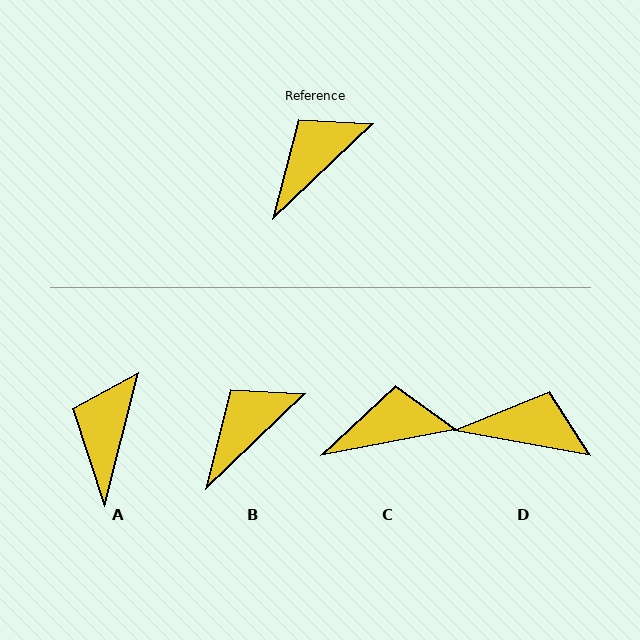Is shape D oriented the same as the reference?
No, it is off by about 54 degrees.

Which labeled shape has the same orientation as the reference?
B.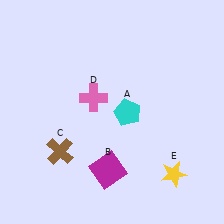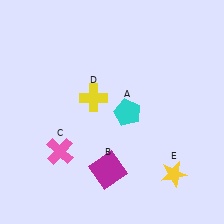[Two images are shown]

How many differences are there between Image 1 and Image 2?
There are 2 differences between the two images.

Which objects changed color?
C changed from brown to pink. D changed from pink to yellow.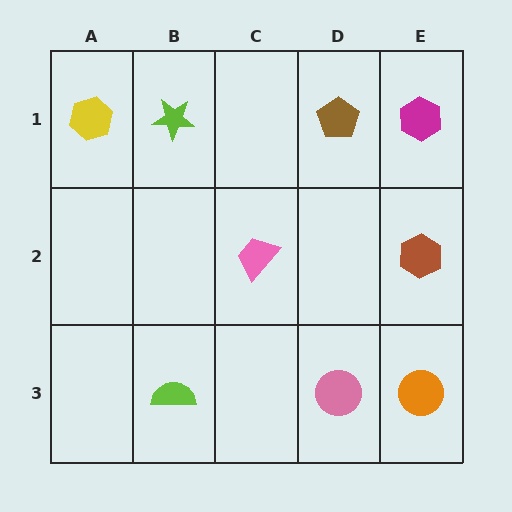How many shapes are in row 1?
4 shapes.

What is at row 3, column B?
A lime semicircle.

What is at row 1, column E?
A magenta hexagon.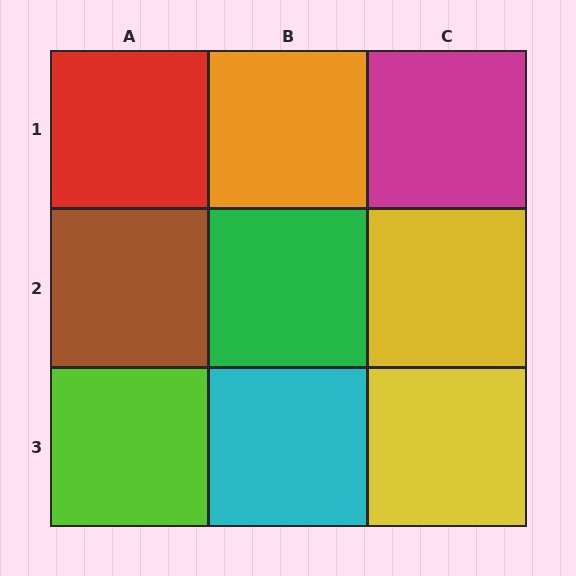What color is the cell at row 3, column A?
Lime.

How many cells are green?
1 cell is green.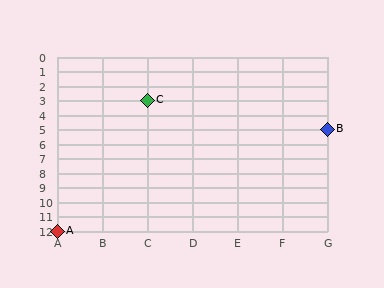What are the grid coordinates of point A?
Point A is at grid coordinates (A, 12).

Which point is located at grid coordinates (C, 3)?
Point C is at (C, 3).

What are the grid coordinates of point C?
Point C is at grid coordinates (C, 3).